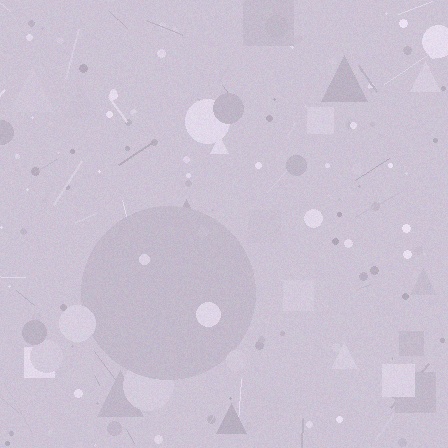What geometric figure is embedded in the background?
A circle is embedded in the background.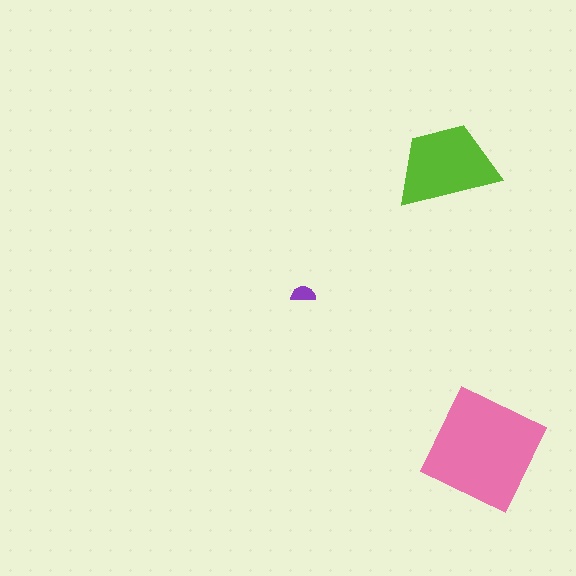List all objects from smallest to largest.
The purple semicircle, the lime trapezoid, the pink square.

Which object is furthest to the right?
The pink square is rightmost.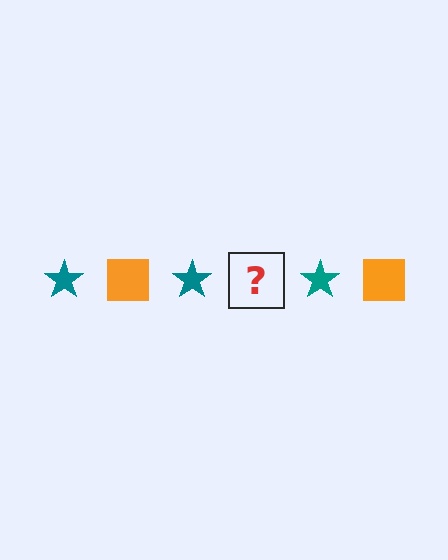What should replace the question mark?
The question mark should be replaced with an orange square.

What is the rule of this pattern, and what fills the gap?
The rule is that the pattern alternates between teal star and orange square. The gap should be filled with an orange square.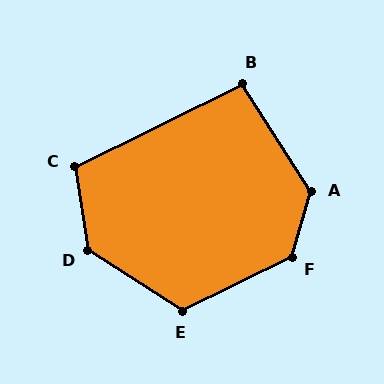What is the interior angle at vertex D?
Approximately 131 degrees (obtuse).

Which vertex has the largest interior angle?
F, at approximately 133 degrees.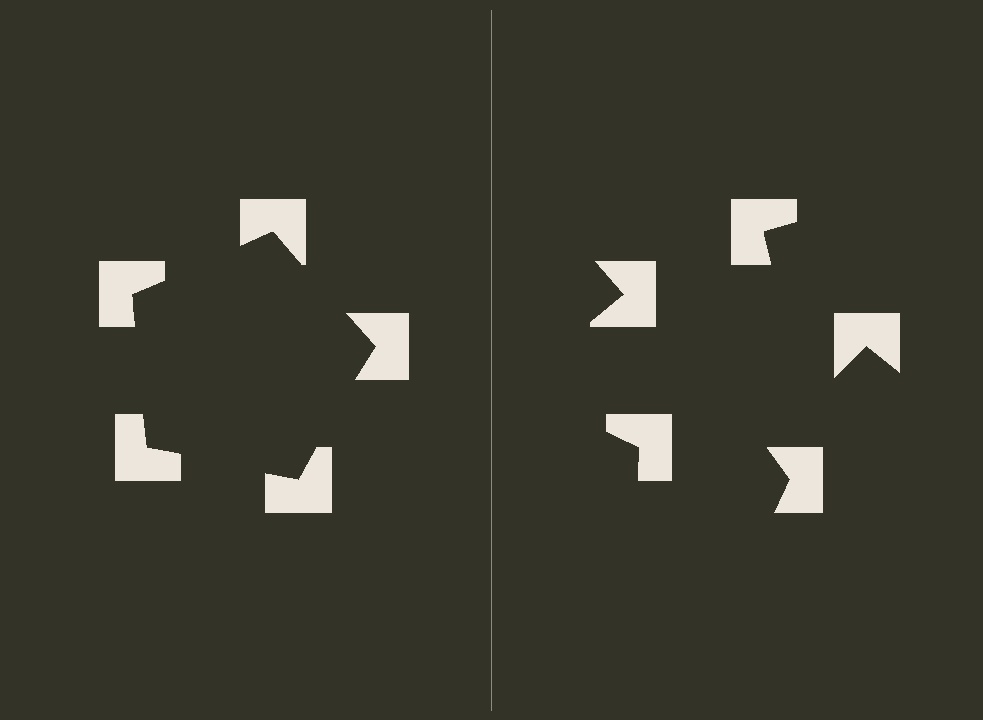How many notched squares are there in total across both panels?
10 — 5 on each side.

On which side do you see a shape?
An illusory pentagon appears on the left side. On the right side the wedge cuts are rotated, so no coherent shape forms.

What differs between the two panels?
The notched squares are positioned identically on both sides; only the wedge orientations differ. On the left they align to a pentagon; on the right they are misaligned.